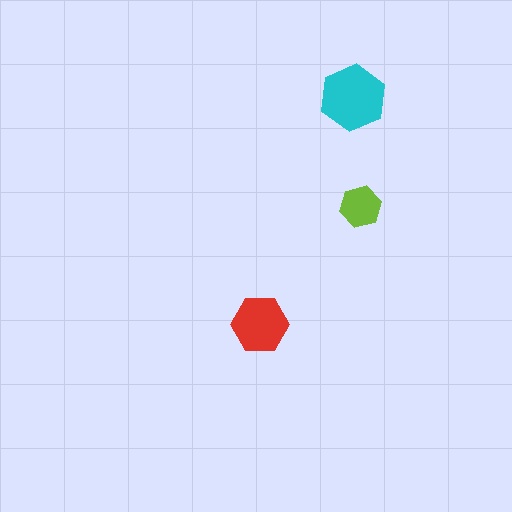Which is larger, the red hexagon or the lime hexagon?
The red one.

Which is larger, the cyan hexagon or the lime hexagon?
The cyan one.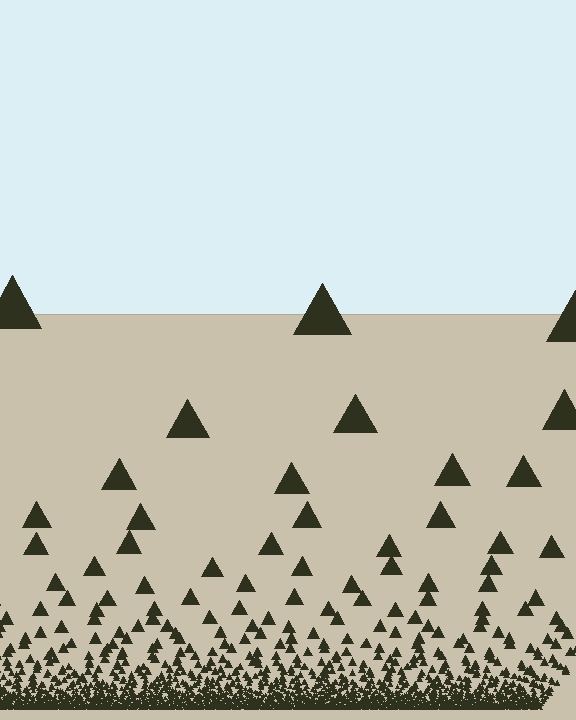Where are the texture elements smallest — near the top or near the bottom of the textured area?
Near the bottom.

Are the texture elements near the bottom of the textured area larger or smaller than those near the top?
Smaller. The gradient is inverted — elements near the bottom are smaller and denser.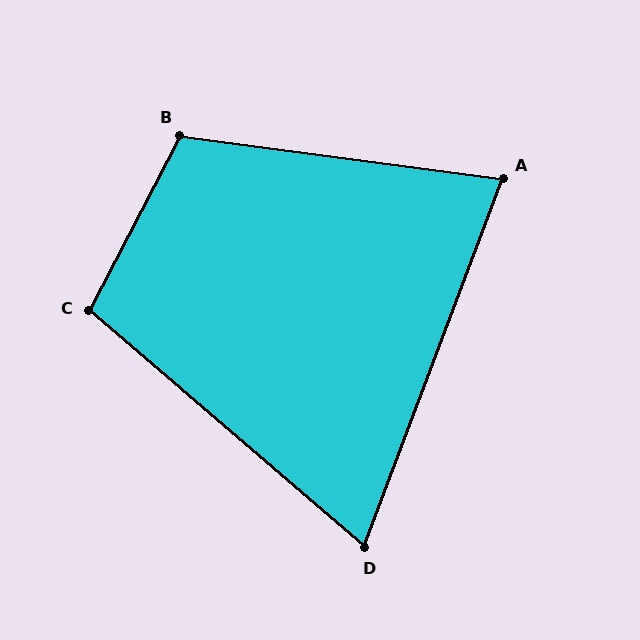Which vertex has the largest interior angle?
B, at approximately 110 degrees.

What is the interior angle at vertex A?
Approximately 77 degrees (acute).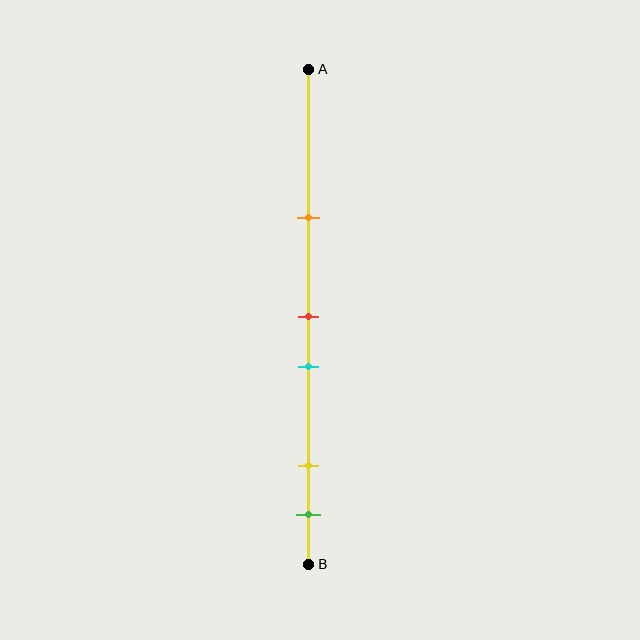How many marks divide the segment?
There are 5 marks dividing the segment.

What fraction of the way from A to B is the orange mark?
The orange mark is approximately 30% (0.3) of the way from A to B.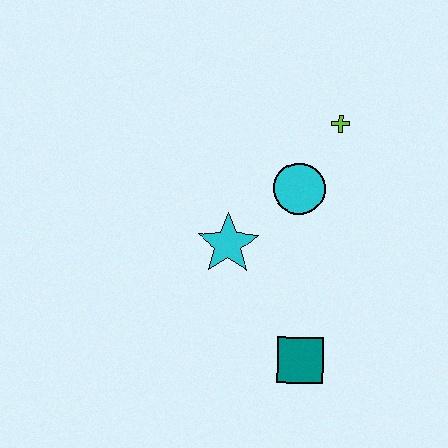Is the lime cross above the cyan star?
Yes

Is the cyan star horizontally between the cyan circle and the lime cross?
No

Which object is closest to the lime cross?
The cyan circle is closest to the lime cross.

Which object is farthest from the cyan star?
The lime cross is farthest from the cyan star.